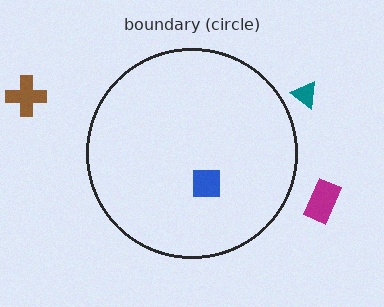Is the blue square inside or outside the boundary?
Inside.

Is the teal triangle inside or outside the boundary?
Outside.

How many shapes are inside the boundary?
1 inside, 3 outside.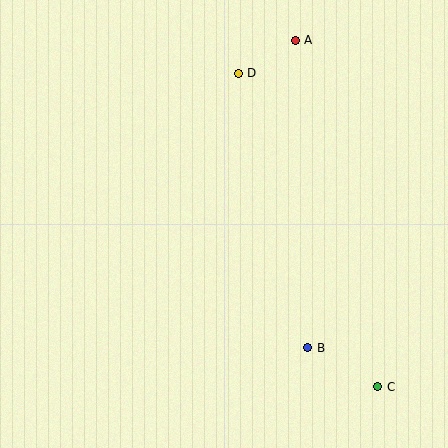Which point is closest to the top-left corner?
Point D is closest to the top-left corner.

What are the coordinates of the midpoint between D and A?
The midpoint between D and A is at (267, 57).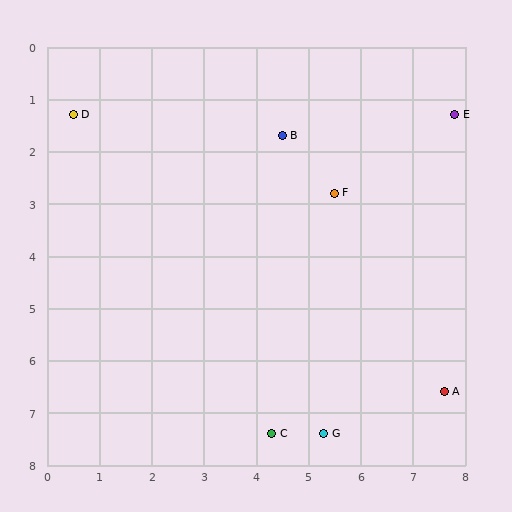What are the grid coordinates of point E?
Point E is at approximately (7.8, 1.3).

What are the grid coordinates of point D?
Point D is at approximately (0.5, 1.3).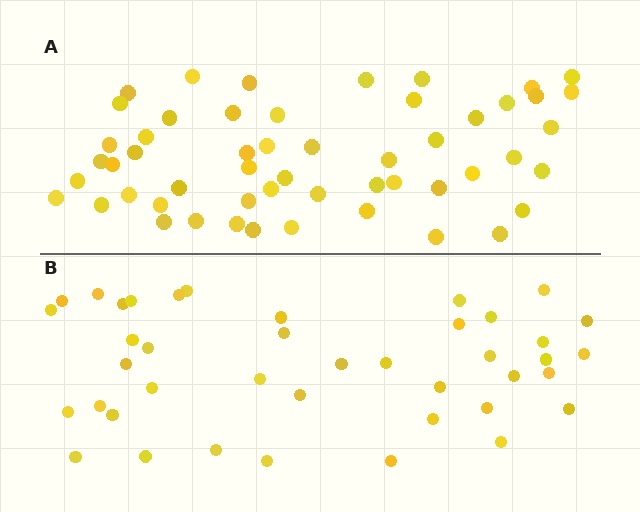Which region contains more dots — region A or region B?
Region A (the top region) has more dots.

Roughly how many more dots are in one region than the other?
Region A has roughly 12 or so more dots than region B.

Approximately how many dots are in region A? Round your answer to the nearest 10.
About 50 dots. (The exact count is 53, which rounds to 50.)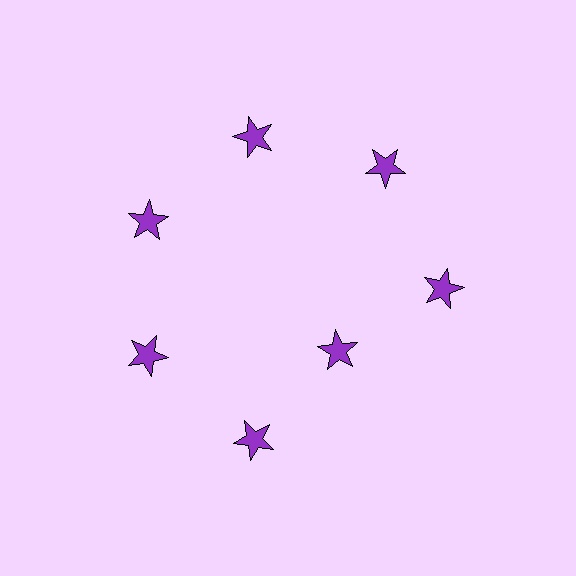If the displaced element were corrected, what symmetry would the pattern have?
It would have 7-fold rotational symmetry — the pattern would map onto itself every 51 degrees.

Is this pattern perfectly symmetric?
No. The 7 purple stars are arranged in a ring, but one element near the 5 o'clock position is pulled inward toward the center, breaking the 7-fold rotational symmetry.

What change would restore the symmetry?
The symmetry would be restored by moving it outward, back onto the ring so that all 7 stars sit at equal angles and equal distance from the center.